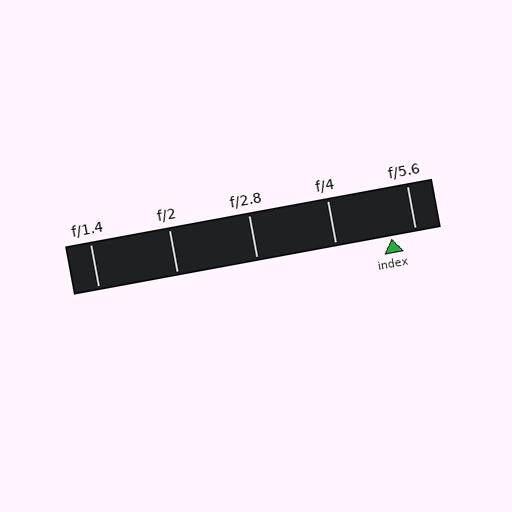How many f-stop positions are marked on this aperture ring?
There are 5 f-stop positions marked.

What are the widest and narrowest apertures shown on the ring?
The widest aperture shown is f/1.4 and the narrowest is f/5.6.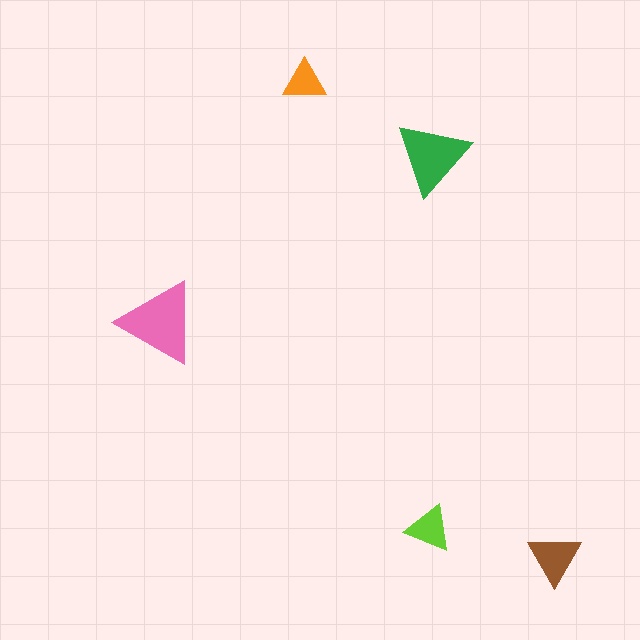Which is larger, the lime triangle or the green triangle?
The green one.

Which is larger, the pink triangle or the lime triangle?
The pink one.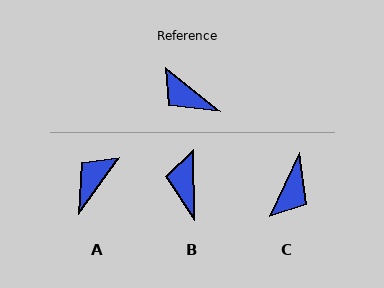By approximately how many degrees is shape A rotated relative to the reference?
Approximately 87 degrees clockwise.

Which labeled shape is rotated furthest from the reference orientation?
C, about 104 degrees away.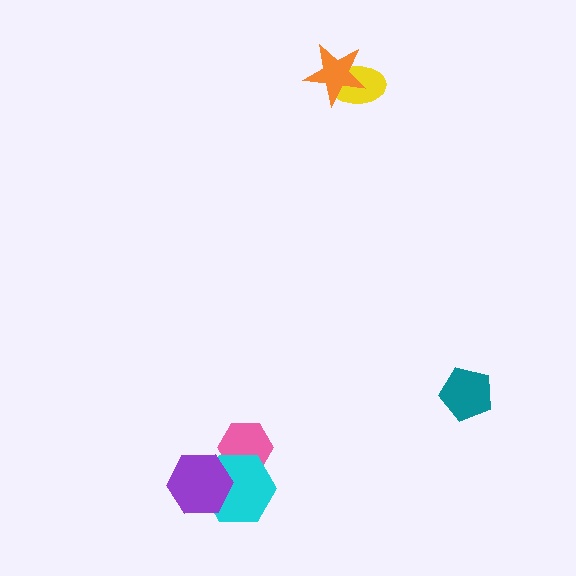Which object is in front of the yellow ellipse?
The orange star is in front of the yellow ellipse.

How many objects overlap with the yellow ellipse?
1 object overlaps with the yellow ellipse.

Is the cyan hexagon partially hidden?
Yes, it is partially covered by another shape.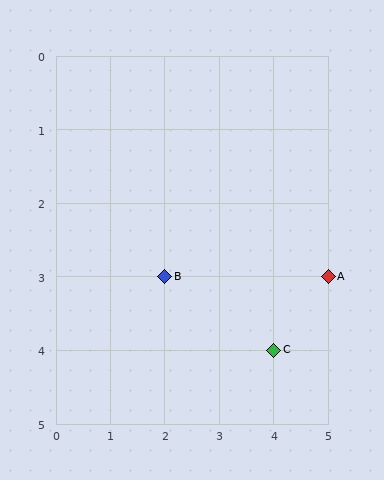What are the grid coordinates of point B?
Point B is at grid coordinates (2, 3).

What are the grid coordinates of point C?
Point C is at grid coordinates (4, 4).